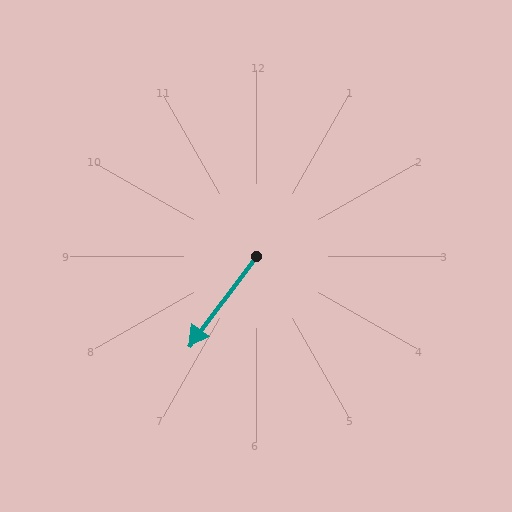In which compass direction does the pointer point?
Southwest.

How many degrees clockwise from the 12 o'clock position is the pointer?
Approximately 217 degrees.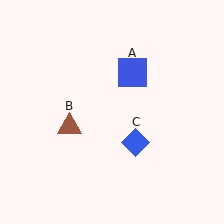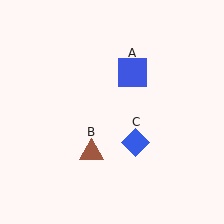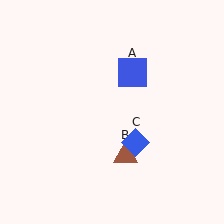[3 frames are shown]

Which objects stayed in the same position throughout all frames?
Blue square (object A) and blue diamond (object C) remained stationary.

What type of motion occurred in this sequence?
The brown triangle (object B) rotated counterclockwise around the center of the scene.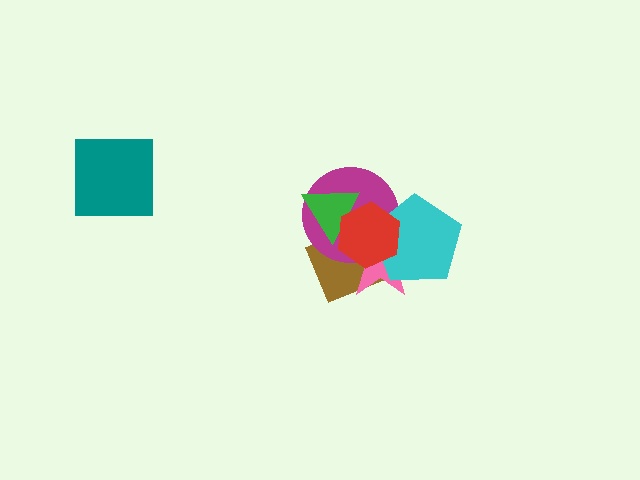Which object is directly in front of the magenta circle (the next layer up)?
The green triangle is directly in front of the magenta circle.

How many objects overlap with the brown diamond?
5 objects overlap with the brown diamond.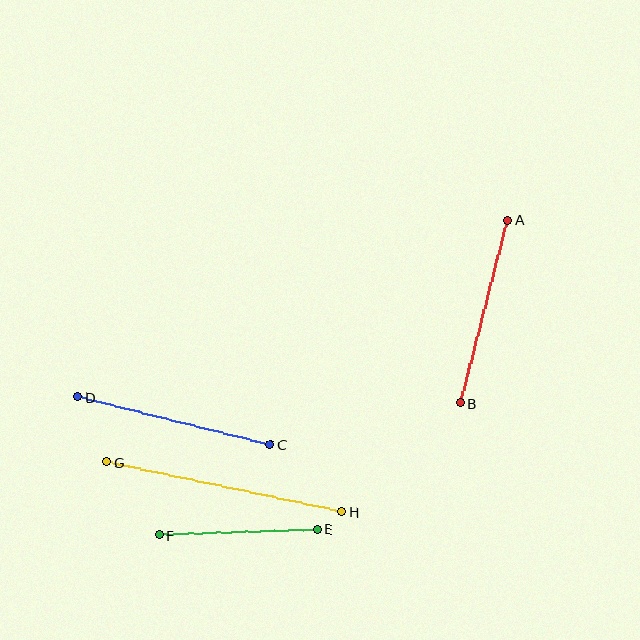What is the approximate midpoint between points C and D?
The midpoint is at approximately (174, 421) pixels.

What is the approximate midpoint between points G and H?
The midpoint is at approximately (224, 487) pixels.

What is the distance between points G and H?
The distance is approximately 241 pixels.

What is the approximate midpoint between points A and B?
The midpoint is at approximately (484, 311) pixels.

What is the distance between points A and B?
The distance is approximately 189 pixels.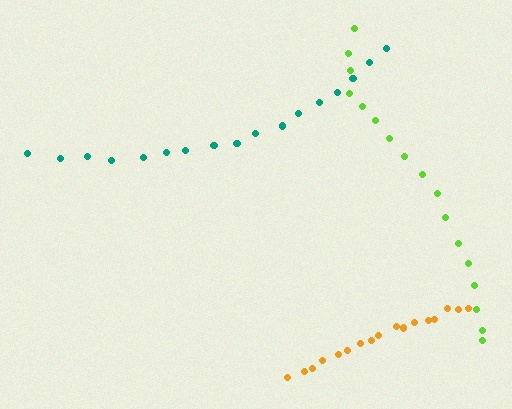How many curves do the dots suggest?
There are 3 distinct paths.